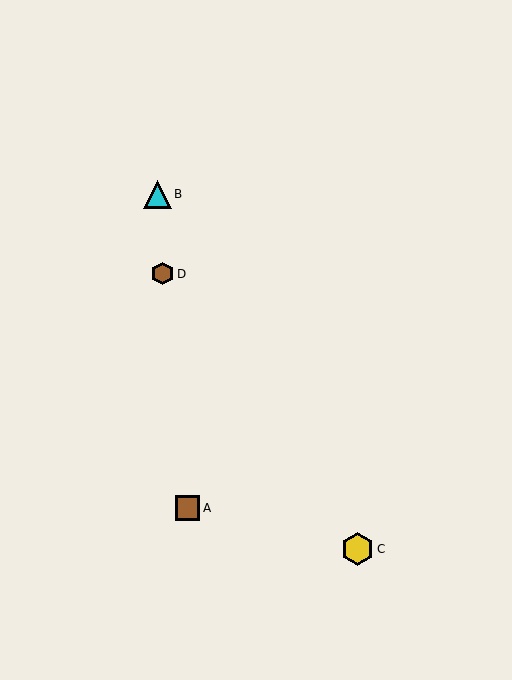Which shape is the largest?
The yellow hexagon (labeled C) is the largest.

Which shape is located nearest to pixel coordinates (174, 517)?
The brown square (labeled A) at (187, 508) is nearest to that location.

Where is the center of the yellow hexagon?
The center of the yellow hexagon is at (358, 549).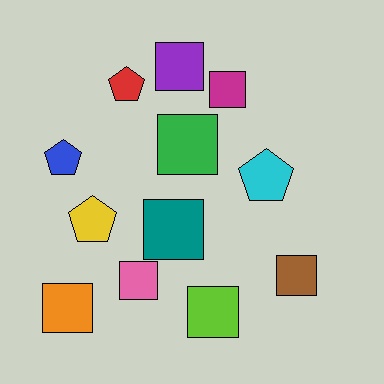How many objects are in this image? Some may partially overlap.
There are 12 objects.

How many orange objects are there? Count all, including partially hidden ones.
There is 1 orange object.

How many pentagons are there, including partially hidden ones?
There are 4 pentagons.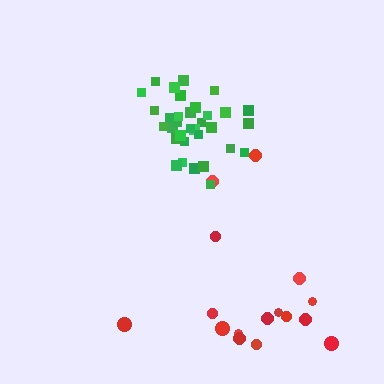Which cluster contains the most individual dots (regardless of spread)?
Green (33).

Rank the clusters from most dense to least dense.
green, red.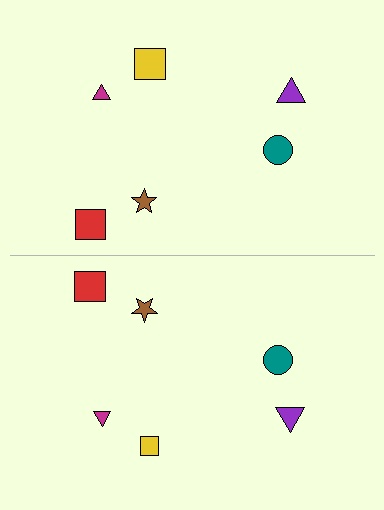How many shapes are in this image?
There are 12 shapes in this image.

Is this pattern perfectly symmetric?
No, the pattern is not perfectly symmetric. The yellow square on the bottom side has a different size than its mirror counterpart.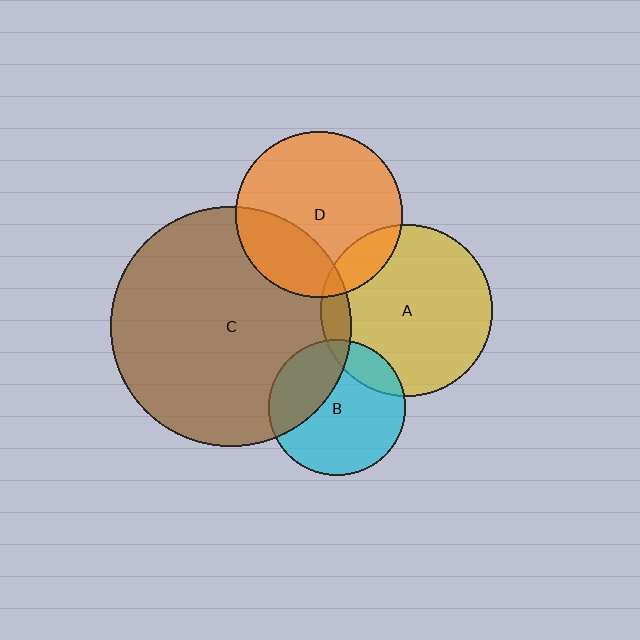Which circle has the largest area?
Circle C (brown).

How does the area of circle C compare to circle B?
Approximately 3.1 times.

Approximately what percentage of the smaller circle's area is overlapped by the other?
Approximately 25%.